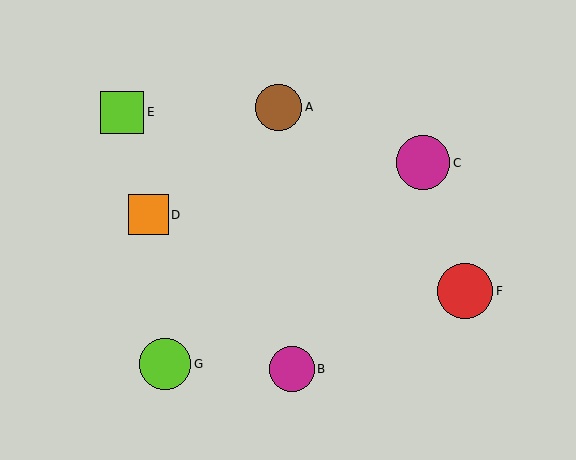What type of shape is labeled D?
Shape D is an orange square.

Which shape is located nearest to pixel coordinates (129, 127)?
The lime square (labeled E) at (122, 112) is nearest to that location.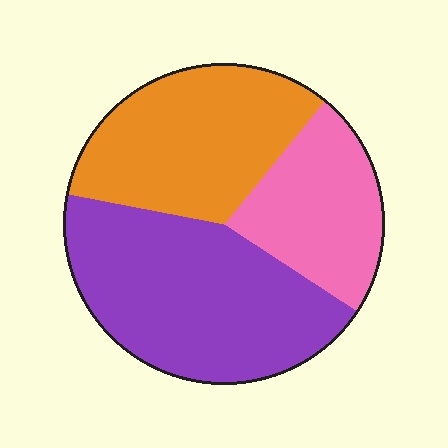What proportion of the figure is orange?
Orange takes up about one third (1/3) of the figure.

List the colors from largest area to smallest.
From largest to smallest: purple, orange, pink.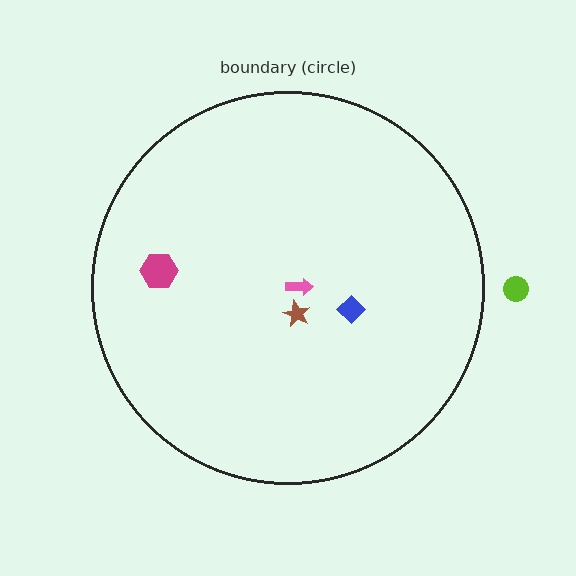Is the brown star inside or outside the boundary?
Inside.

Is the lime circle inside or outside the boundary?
Outside.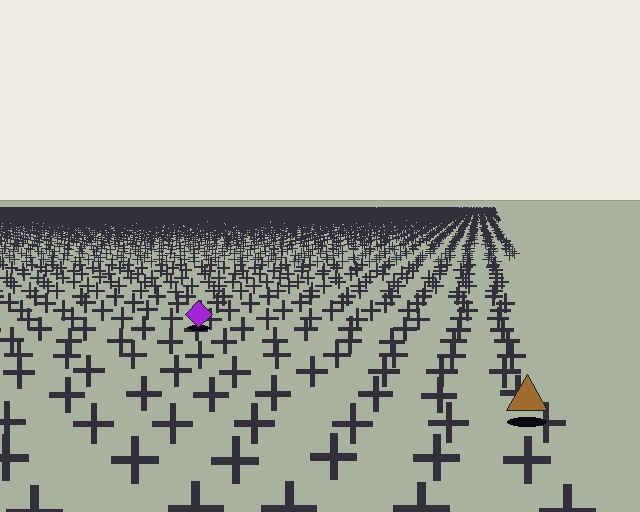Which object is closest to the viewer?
The brown triangle is closest. The texture marks near it are larger and more spread out.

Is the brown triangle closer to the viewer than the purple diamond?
Yes. The brown triangle is closer — you can tell from the texture gradient: the ground texture is coarser near it.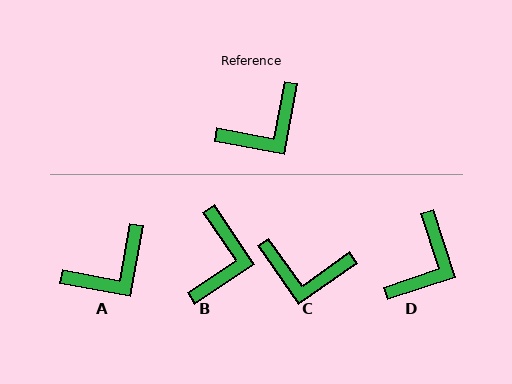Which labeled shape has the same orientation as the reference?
A.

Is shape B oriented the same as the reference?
No, it is off by about 44 degrees.